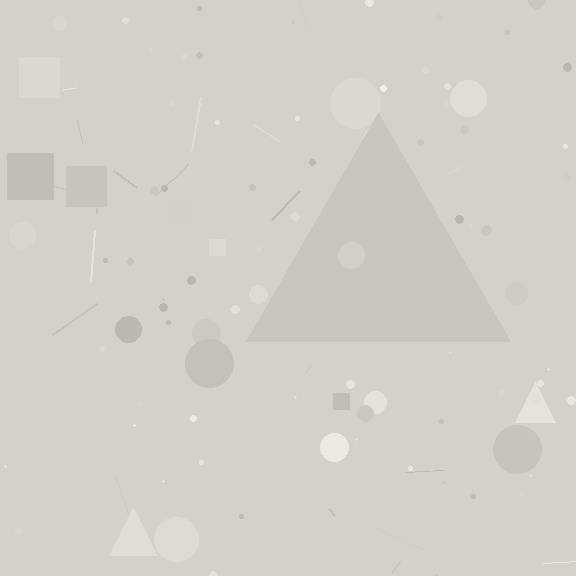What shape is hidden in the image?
A triangle is hidden in the image.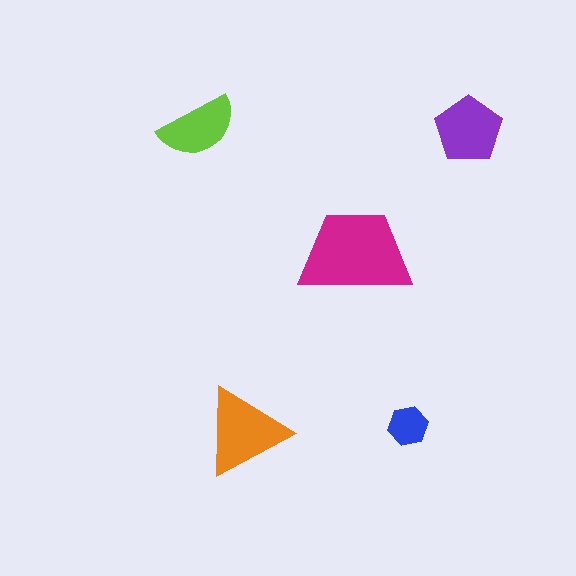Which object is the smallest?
The blue hexagon.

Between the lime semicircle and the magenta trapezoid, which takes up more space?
The magenta trapezoid.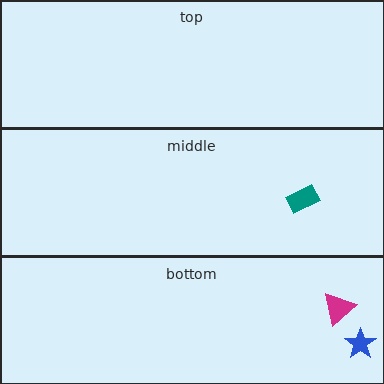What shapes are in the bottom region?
The magenta triangle, the blue star.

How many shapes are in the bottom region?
2.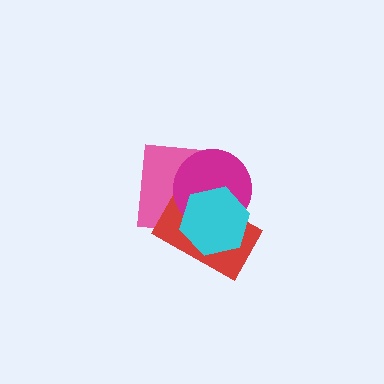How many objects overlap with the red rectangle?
3 objects overlap with the red rectangle.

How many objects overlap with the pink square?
3 objects overlap with the pink square.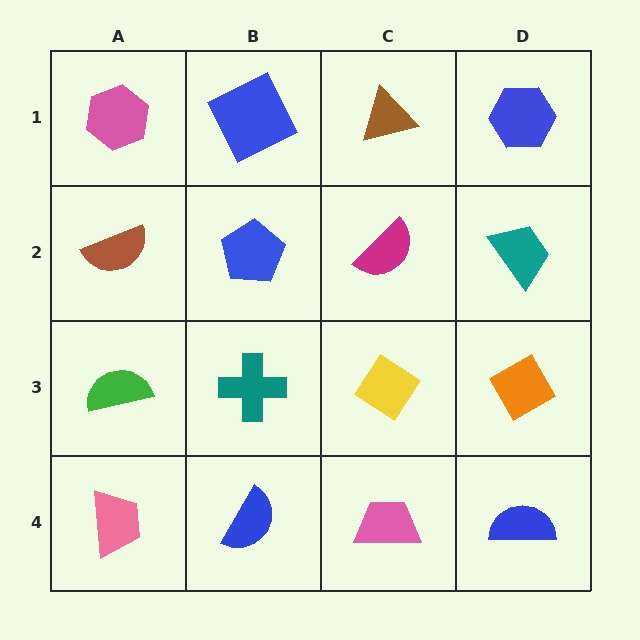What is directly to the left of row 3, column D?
A yellow diamond.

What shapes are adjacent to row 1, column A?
A brown semicircle (row 2, column A), a blue square (row 1, column B).